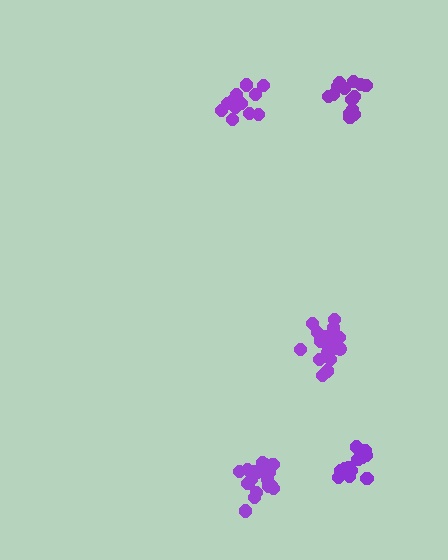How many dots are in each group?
Group 1: 14 dots, Group 2: 17 dots, Group 3: 13 dots, Group 4: 13 dots, Group 5: 19 dots (76 total).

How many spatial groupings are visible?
There are 5 spatial groupings.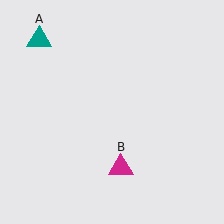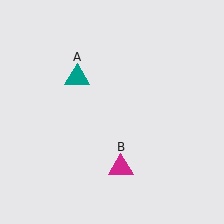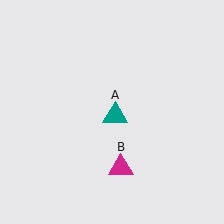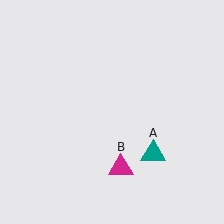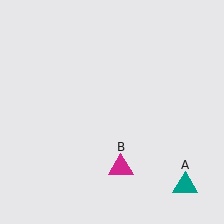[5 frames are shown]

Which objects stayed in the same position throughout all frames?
Magenta triangle (object B) remained stationary.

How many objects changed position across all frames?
1 object changed position: teal triangle (object A).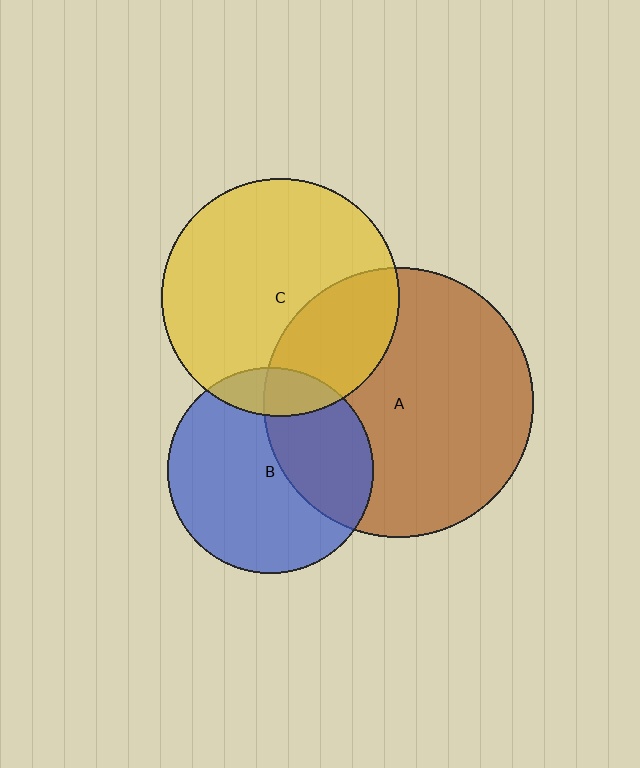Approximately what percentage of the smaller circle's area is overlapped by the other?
Approximately 15%.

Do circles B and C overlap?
Yes.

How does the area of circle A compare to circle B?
Approximately 1.7 times.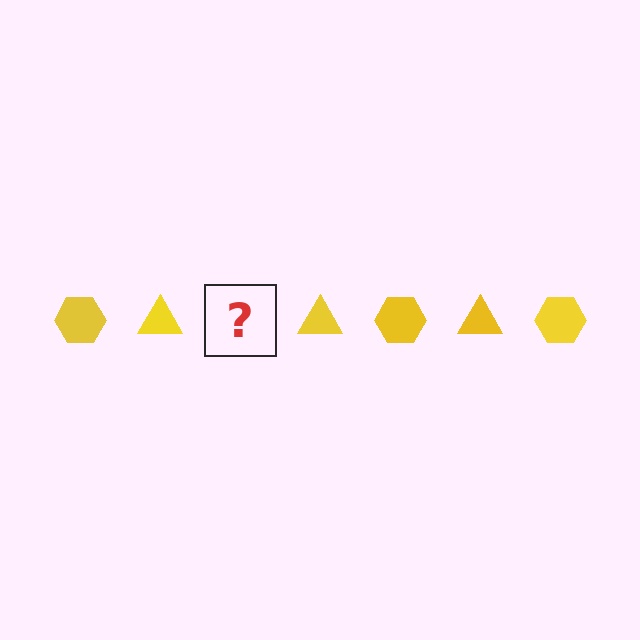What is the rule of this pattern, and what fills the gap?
The rule is that the pattern cycles through hexagon, triangle shapes in yellow. The gap should be filled with a yellow hexagon.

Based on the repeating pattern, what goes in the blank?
The blank should be a yellow hexagon.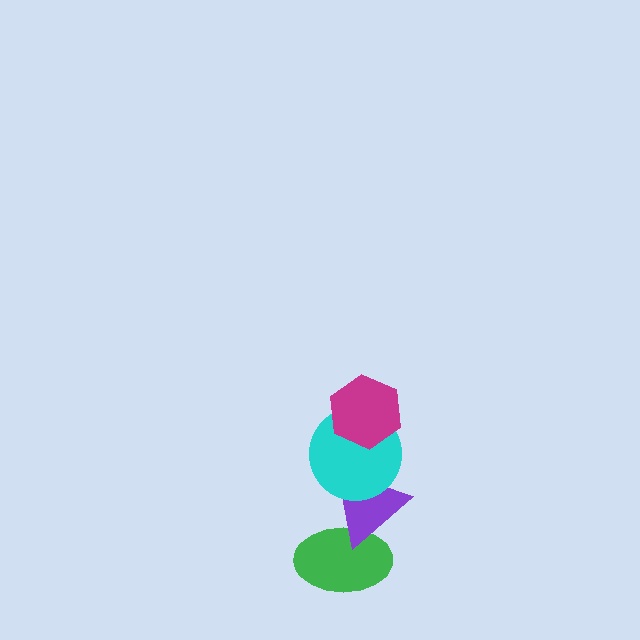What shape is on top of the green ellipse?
The purple triangle is on top of the green ellipse.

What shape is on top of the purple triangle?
The cyan circle is on top of the purple triangle.